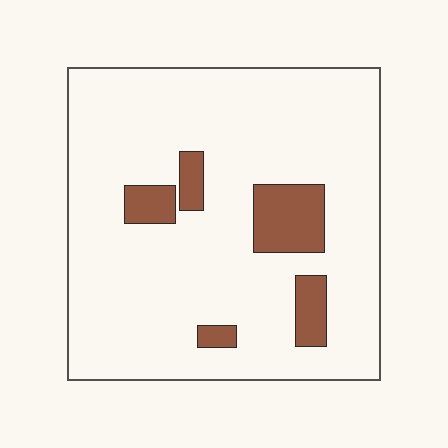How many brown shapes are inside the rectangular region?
5.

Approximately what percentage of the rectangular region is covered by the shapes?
Approximately 10%.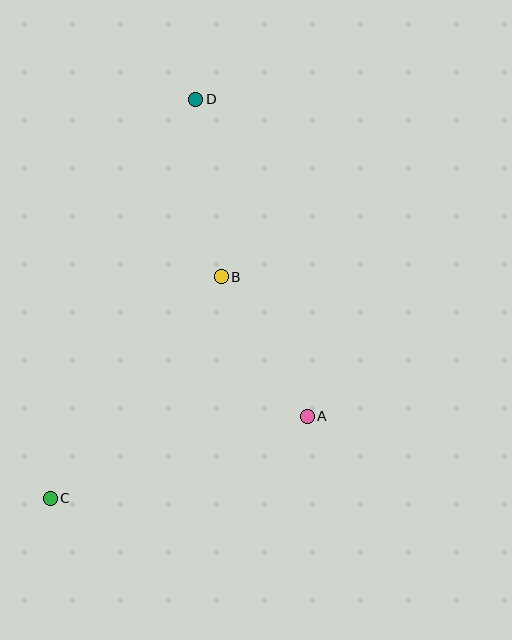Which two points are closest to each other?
Points A and B are closest to each other.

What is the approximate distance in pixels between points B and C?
The distance between B and C is approximately 280 pixels.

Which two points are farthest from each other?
Points C and D are farthest from each other.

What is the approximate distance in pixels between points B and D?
The distance between B and D is approximately 179 pixels.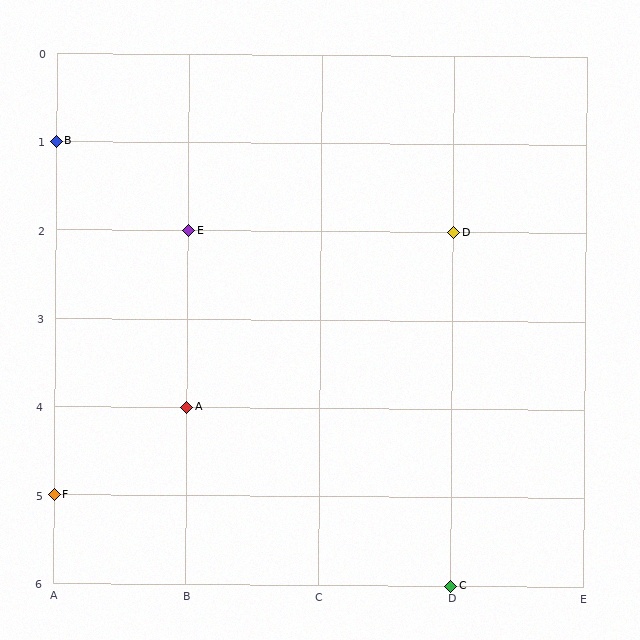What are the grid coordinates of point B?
Point B is at grid coordinates (A, 1).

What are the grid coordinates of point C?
Point C is at grid coordinates (D, 6).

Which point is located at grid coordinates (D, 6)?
Point C is at (D, 6).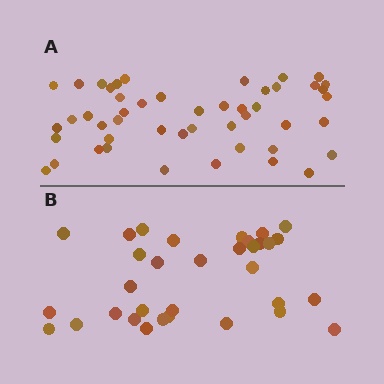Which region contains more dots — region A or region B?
Region A (the top region) has more dots.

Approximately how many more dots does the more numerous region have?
Region A has approximately 15 more dots than region B.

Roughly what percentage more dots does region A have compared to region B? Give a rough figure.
About 45% more.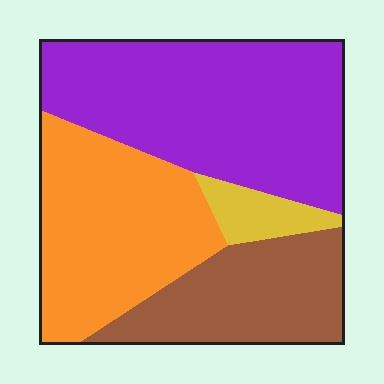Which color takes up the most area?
Purple, at roughly 40%.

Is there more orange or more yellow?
Orange.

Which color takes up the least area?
Yellow, at roughly 5%.